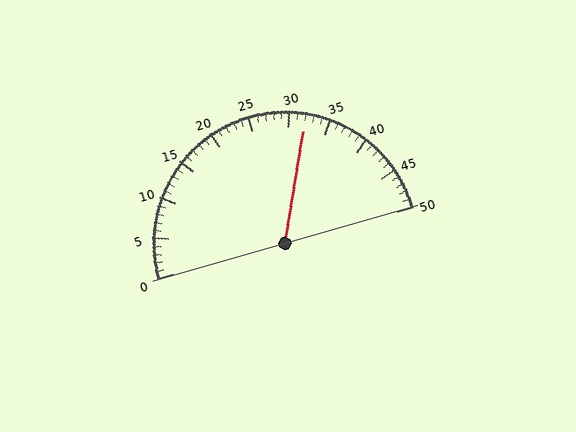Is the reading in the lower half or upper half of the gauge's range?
The reading is in the upper half of the range (0 to 50).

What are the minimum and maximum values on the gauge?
The gauge ranges from 0 to 50.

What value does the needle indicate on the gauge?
The needle indicates approximately 32.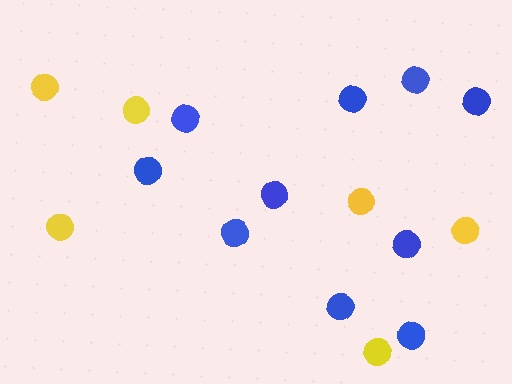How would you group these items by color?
There are 2 groups: one group of yellow circles (6) and one group of blue circles (10).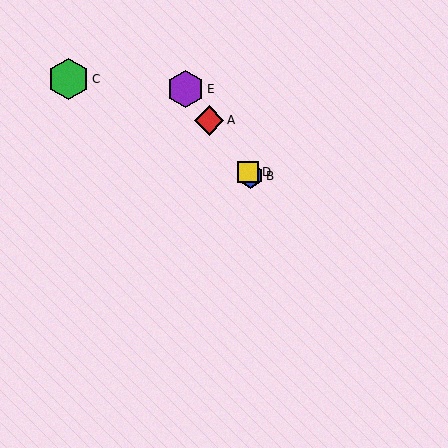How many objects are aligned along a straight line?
4 objects (A, B, D, E) are aligned along a straight line.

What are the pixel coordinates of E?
Object E is at (185, 89).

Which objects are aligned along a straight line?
Objects A, B, D, E are aligned along a straight line.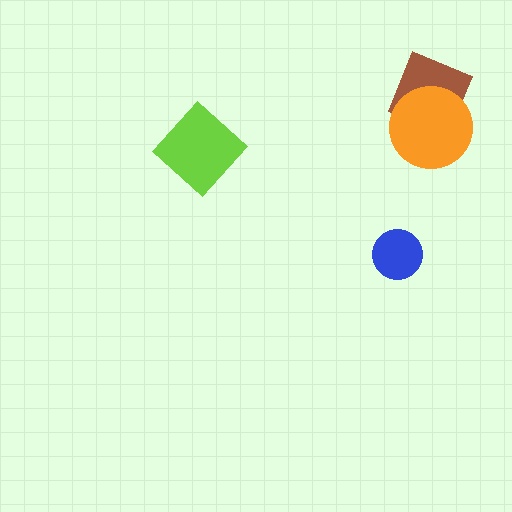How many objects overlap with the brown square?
1 object overlaps with the brown square.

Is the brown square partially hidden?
Yes, it is partially covered by another shape.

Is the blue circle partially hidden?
No, no other shape covers it.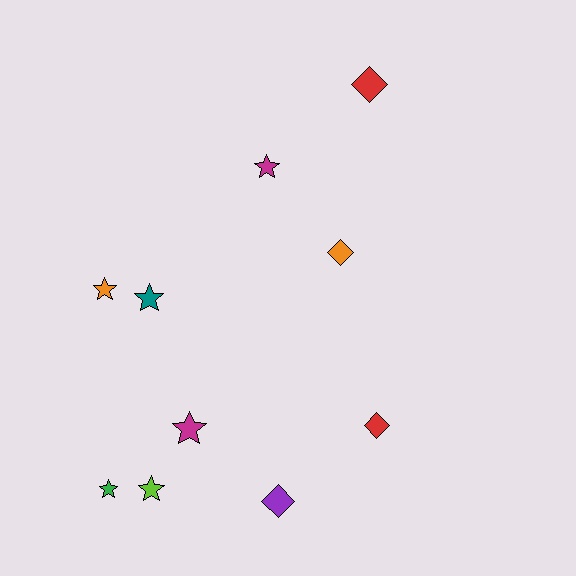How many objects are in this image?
There are 10 objects.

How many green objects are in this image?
There is 1 green object.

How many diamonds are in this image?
There are 4 diamonds.